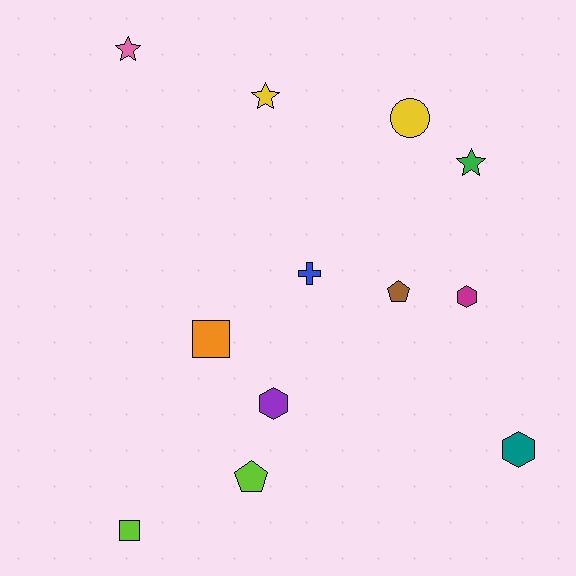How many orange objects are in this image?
There is 1 orange object.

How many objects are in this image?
There are 12 objects.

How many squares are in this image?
There are 2 squares.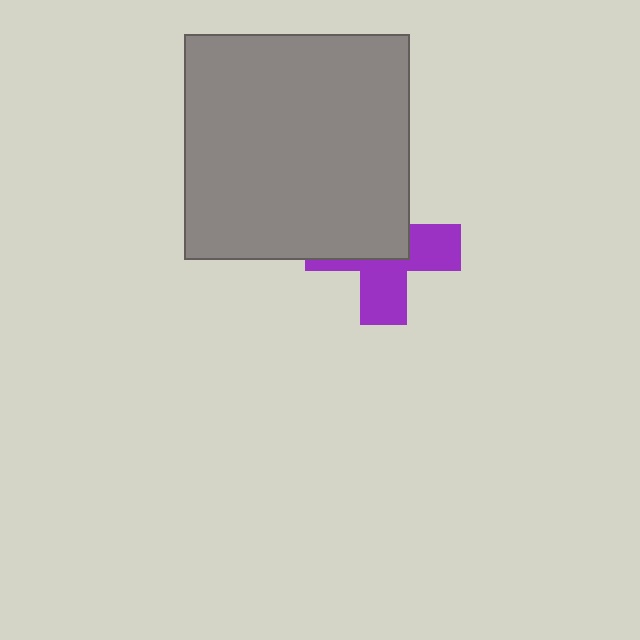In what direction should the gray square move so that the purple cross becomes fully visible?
The gray square should move toward the upper-left. That is the shortest direction to clear the overlap and leave the purple cross fully visible.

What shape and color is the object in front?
The object in front is a gray square.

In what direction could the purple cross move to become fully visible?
The purple cross could move toward the lower-right. That would shift it out from behind the gray square entirely.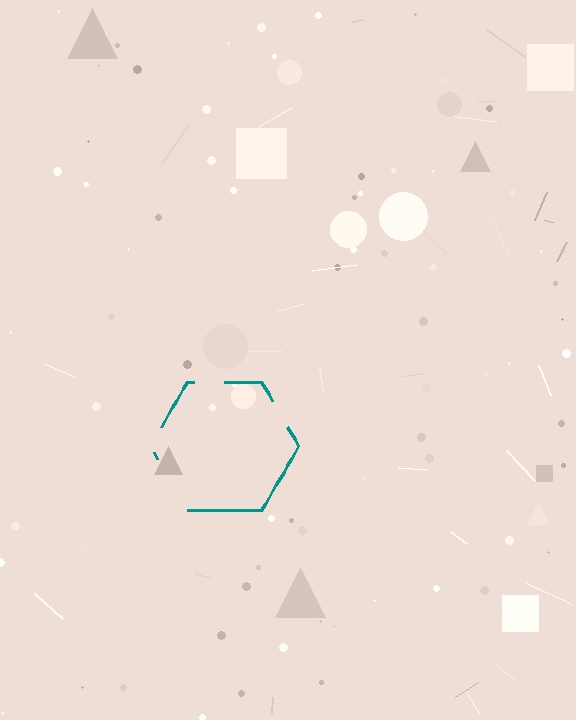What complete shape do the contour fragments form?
The contour fragments form a hexagon.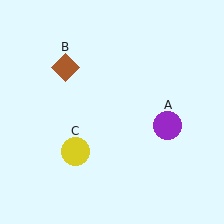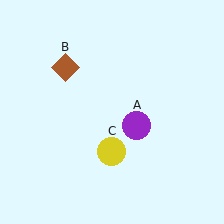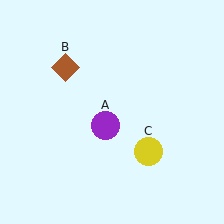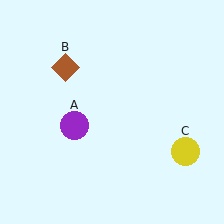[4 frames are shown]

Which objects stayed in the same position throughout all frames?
Brown diamond (object B) remained stationary.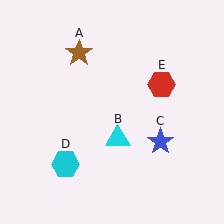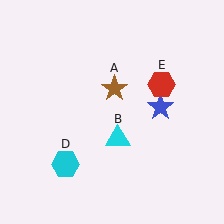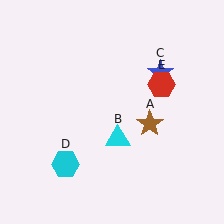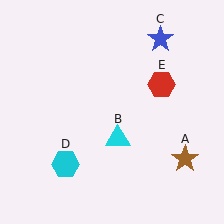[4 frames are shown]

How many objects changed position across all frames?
2 objects changed position: brown star (object A), blue star (object C).